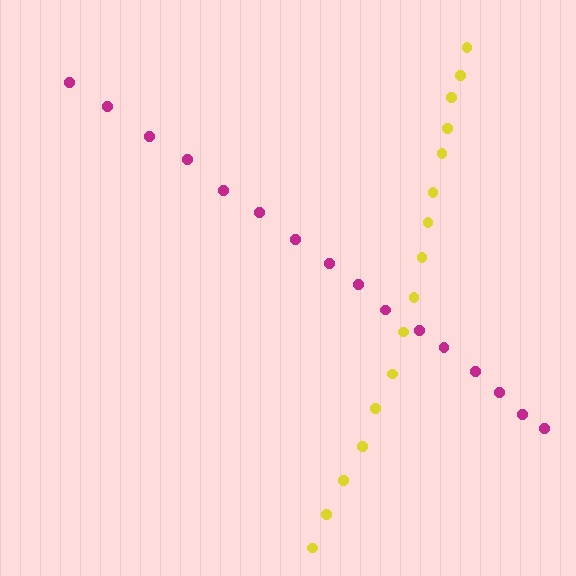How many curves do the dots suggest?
There are 2 distinct paths.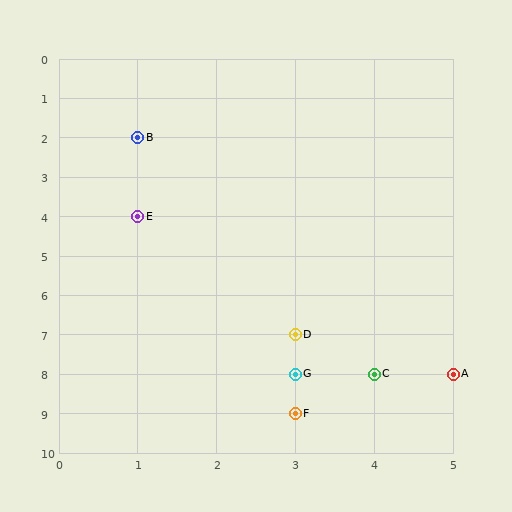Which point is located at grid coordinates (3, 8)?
Point G is at (3, 8).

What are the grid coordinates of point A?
Point A is at grid coordinates (5, 8).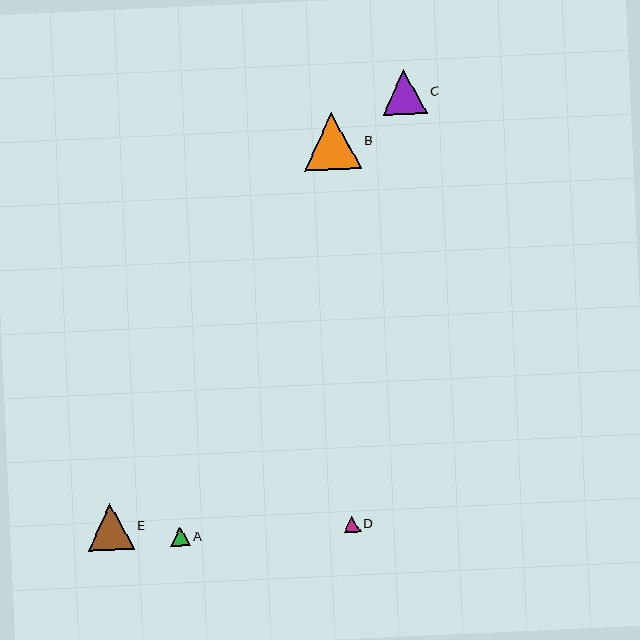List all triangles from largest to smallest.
From largest to smallest: B, E, C, A, D.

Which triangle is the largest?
Triangle B is the largest with a size of approximately 57 pixels.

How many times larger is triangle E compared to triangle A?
Triangle E is approximately 2.4 times the size of triangle A.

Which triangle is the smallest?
Triangle D is the smallest with a size of approximately 17 pixels.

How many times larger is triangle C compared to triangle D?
Triangle C is approximately 2.7 times the size of triangle D.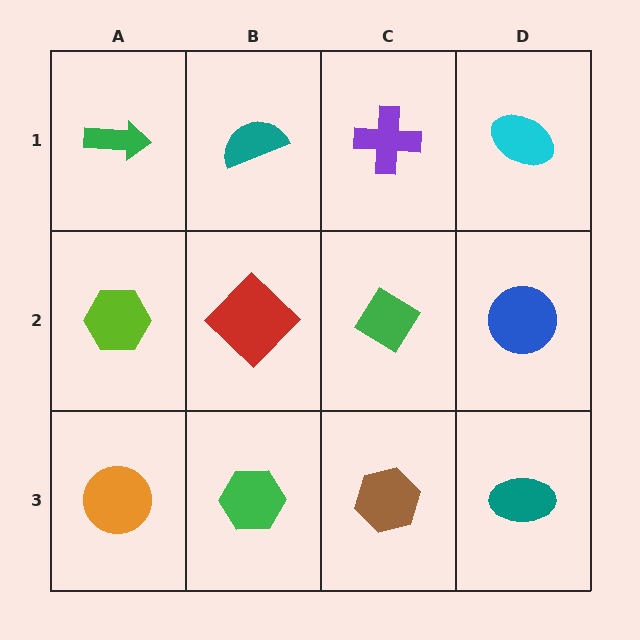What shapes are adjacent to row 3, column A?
A lime hexagon (row 2, column A), a green hexagon (row 3, column B).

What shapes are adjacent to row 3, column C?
A green diamond (row 2, column C), a green hexagon (row 3, column B), a teal ellipse (row 3, column D).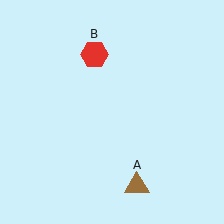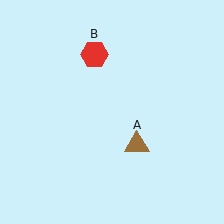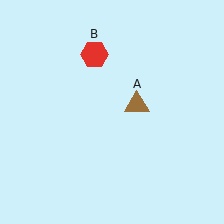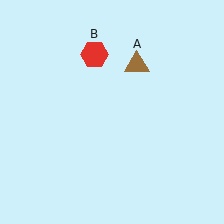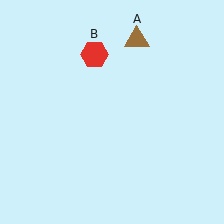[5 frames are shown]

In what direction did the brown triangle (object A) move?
The brown triangle (object A) moved up.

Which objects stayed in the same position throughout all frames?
Red hexagon (object B) remained stationary.